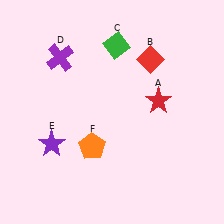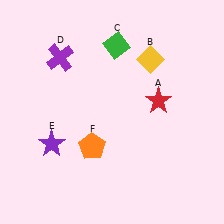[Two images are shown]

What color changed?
The diamond (B) changed from red in Image 1 to yellow in Image 2.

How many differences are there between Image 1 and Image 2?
There is 1 difference between the two images.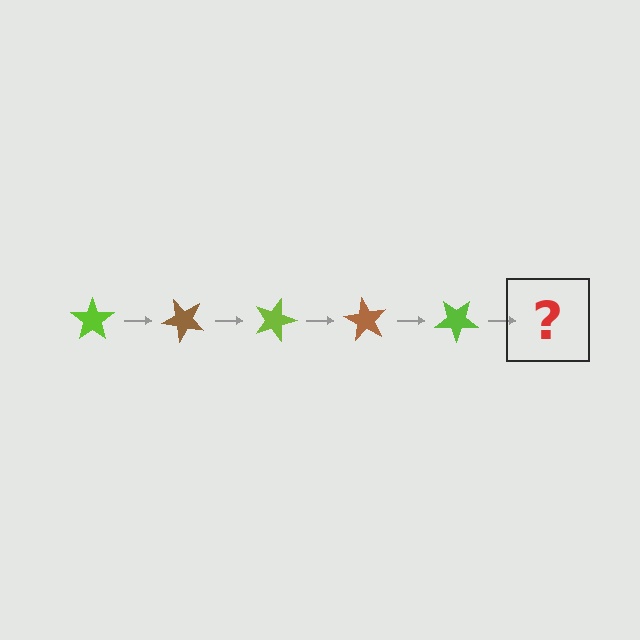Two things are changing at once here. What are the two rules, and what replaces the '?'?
The two rules are that it rotates 45 degrees each step and the color cycles through lime and brown. The '?' should be a brown star, rotated 225 degrees from the start.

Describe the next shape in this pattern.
It should be a brown star, rotated 225 degrees from the start.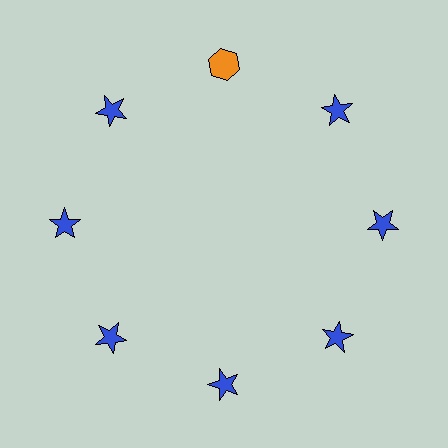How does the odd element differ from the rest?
It differs in both color (orange instead of blue) and shape (hexagon instead of star).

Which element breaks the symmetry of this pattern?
The orange hexagon at roughly the 12 o'clock position breaks the symmetry. All other shapes are blue stars.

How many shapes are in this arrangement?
There are 8 shapes arranged in a ring pattern.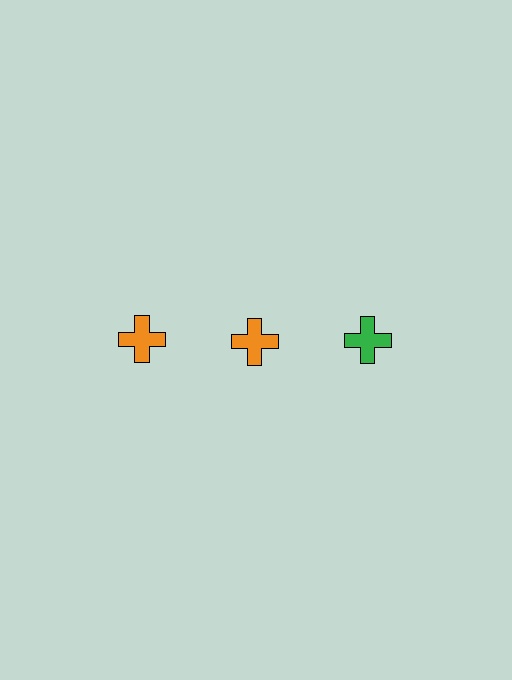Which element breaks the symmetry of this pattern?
The green cross in the top row, center column breaks the symmetry. All other shapes are orange crosses.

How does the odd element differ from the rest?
It has a different color: green instead of orange.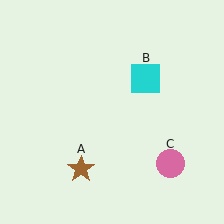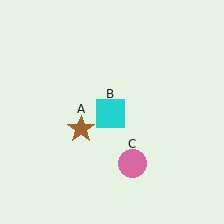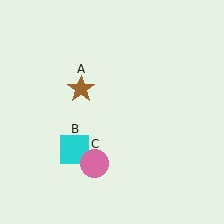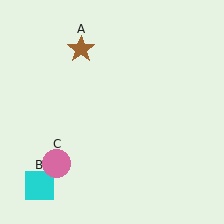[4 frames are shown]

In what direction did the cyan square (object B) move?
The cyan square (object B) moved down and to the left.